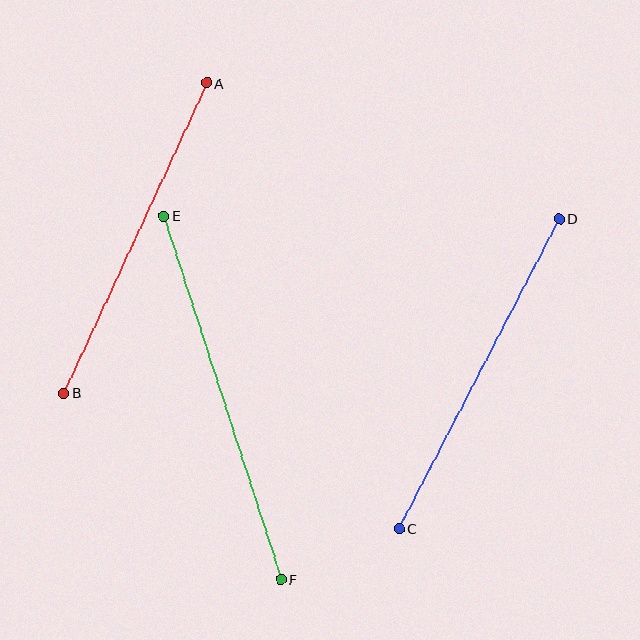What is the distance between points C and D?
The distance is approximately 349 pixels.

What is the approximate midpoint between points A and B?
The midpoint is at approximately (135, 238) pixels.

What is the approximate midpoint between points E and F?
The midpoint is at approximately (222, 398) pixels.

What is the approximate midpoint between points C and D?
The midpoint is at approximately (479, 374) pixels.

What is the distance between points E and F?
The distance is approximately 381 pixels.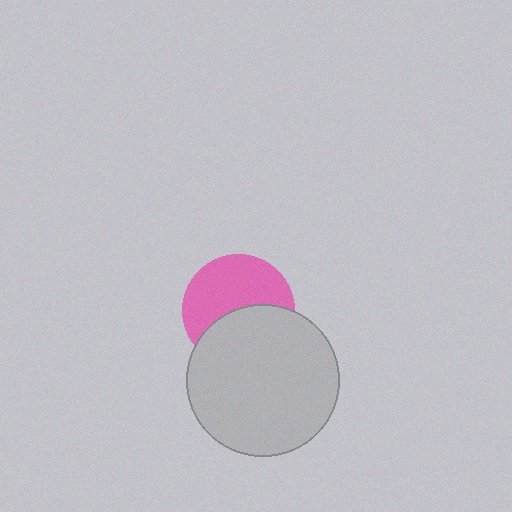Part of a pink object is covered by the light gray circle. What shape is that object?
It is a circle.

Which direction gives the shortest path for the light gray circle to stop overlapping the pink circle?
Moving down gives the shortest separation.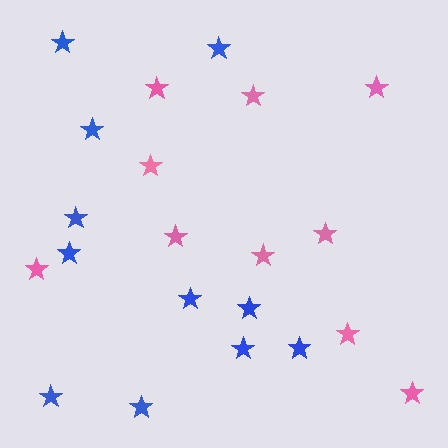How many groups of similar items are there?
There are 2 groups: one group of pink stars (10) and one group of blue stars (11).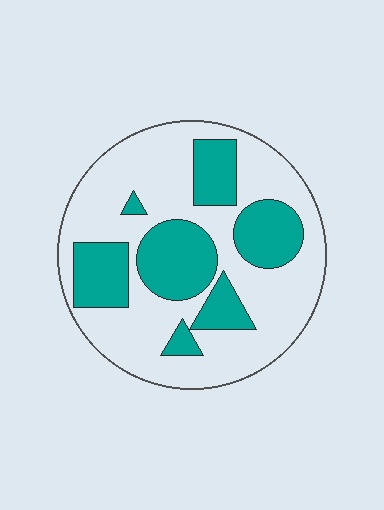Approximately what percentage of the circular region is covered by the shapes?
Approximately 35%.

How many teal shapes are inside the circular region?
7.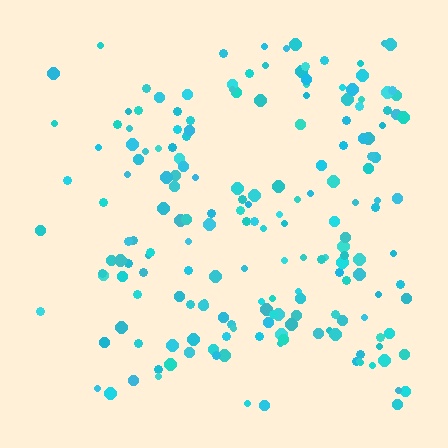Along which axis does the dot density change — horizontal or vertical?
Horizontal.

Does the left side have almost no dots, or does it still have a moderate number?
Still a moderate number, just noticeably fewer than the right.